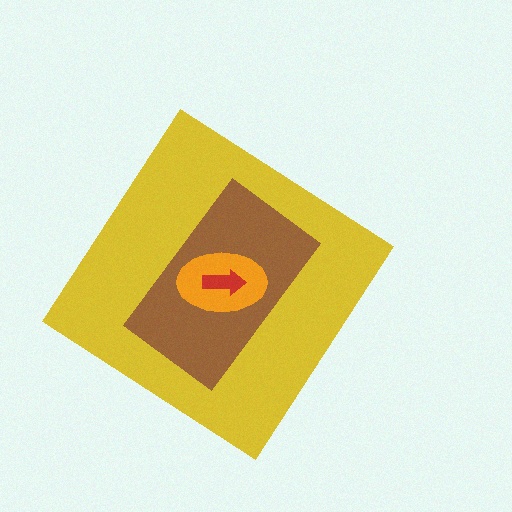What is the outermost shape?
The yellow diamond.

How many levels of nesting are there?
4.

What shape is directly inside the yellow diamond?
The brown rectangle.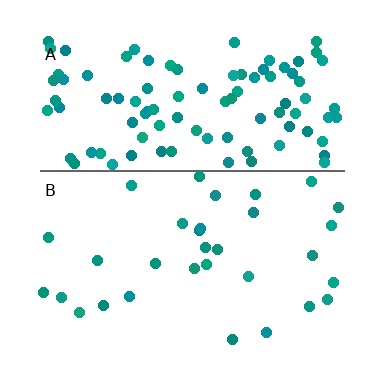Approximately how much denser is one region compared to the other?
Approximately 3.3× — region A over region B.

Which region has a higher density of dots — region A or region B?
A (the top).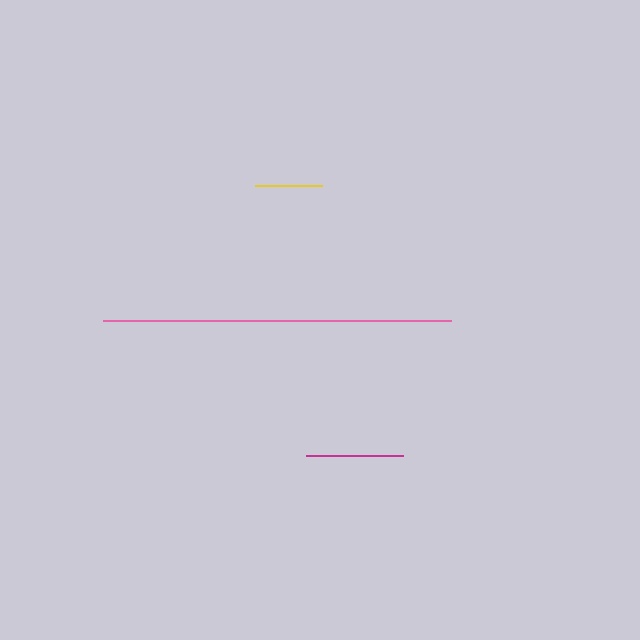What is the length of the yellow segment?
The yellow segment is approximately 68 pixels long.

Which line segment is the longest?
The pink line is the longest at approximately 347 pixels.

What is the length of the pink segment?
The pink segment is approximately 347 pixels long.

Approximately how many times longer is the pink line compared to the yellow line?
The pink line is approximately 5.1 times the length of the yellow line.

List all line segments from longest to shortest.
From longest to shortest: pink, magenta, yellow.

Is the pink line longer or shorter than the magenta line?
The pink line is longer than the magenta line.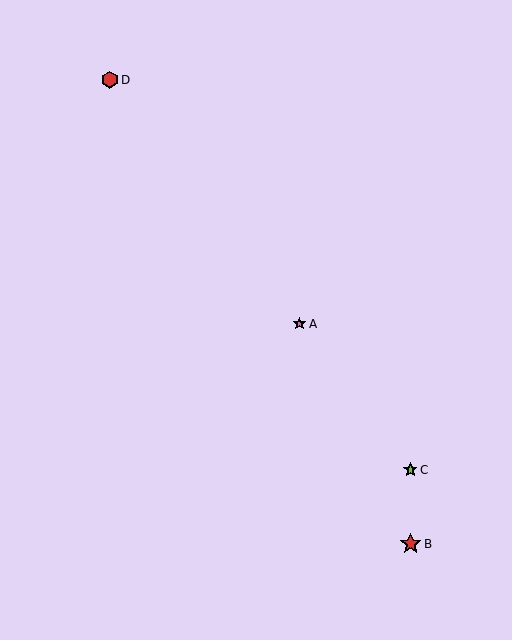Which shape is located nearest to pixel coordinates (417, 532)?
The red star (labeled B) at (411, 544) is nearest to that location.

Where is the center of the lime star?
The center of the lime star is at (410, 470).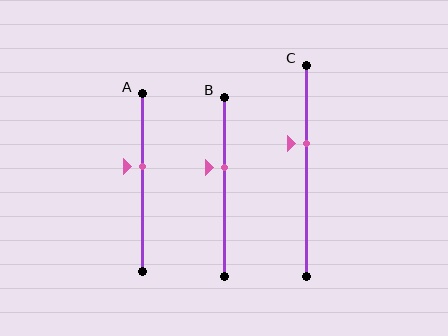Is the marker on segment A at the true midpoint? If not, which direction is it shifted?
No, the marker on segment A is shifted upward by about 9% of the segment length.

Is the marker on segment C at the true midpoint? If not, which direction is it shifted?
No, the marker on segment C is shifted upward by about 13% of the segment length.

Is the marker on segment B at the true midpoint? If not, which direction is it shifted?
No, the marker on segment B is shifted upward by about 11% of the segment length.